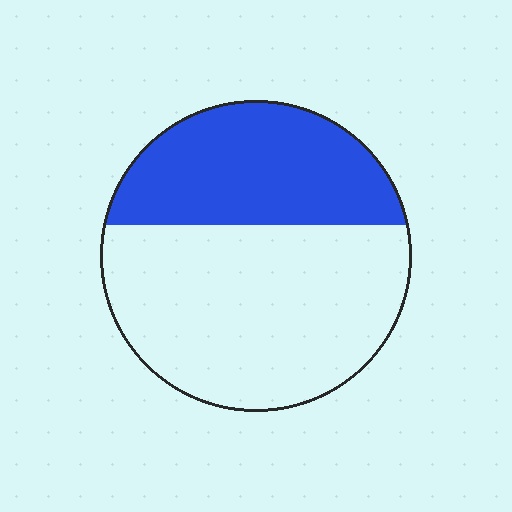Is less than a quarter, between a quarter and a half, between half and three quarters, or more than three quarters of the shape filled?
Between a quarter and a half.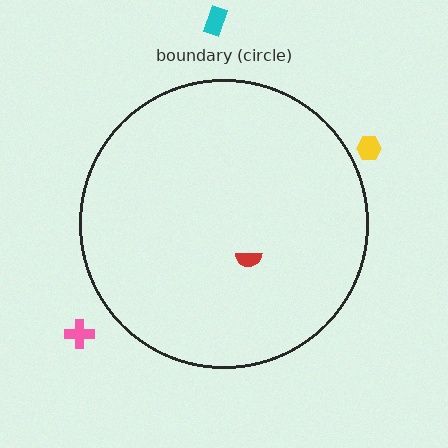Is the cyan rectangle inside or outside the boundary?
Outside.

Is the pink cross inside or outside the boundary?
Outside.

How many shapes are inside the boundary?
1 inside, 3 outside.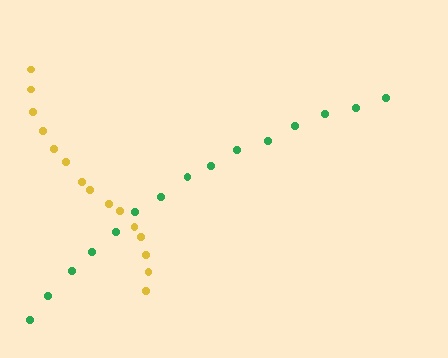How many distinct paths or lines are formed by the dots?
There are 2 distinct paths.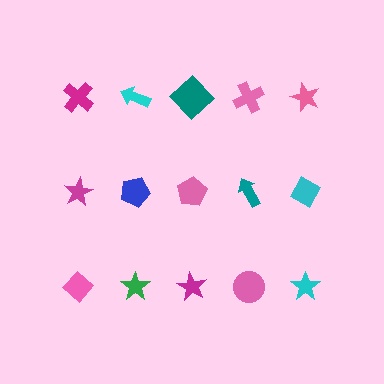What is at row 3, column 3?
A magenta star.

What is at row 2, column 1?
A magenta star.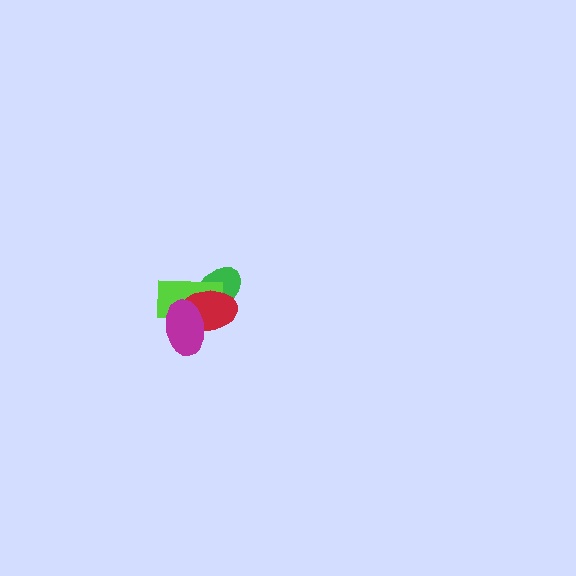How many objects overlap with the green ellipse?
3 objects overlap with the green ellipse.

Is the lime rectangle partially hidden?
Yes, it is partially covered by another shape.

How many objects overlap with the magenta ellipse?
3 objects overlap with the magenta ellipse.